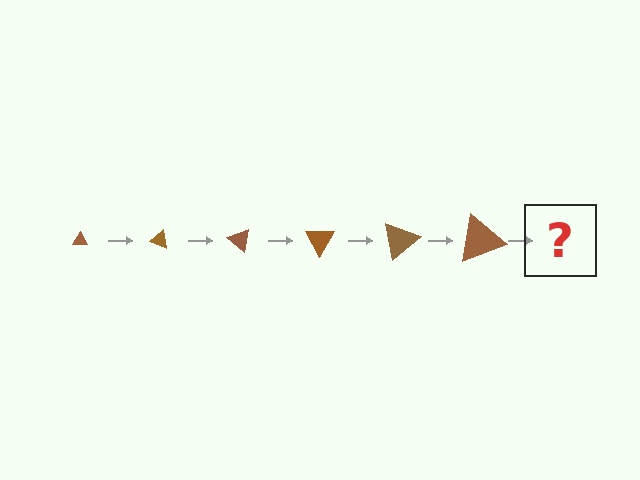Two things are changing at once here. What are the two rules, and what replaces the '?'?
The two rules are that the triangle grows larger each step and it rotates 20 degrees each step. The '?' should be a triangle, larger than the previous one and rotated 120 degrees from the start.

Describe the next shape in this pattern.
It should be a triangle, larger than the previous one and rotated 120 degrees from the start.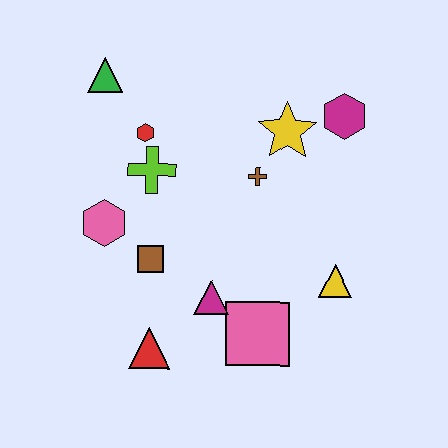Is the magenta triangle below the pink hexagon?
Yes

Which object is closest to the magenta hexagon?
The yellow star is closest to the magenta hexagon.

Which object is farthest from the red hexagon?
The yellow triangle is farthest from the red hexagon.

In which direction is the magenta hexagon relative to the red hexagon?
The magenta hexagon is to the right of the red hexagon.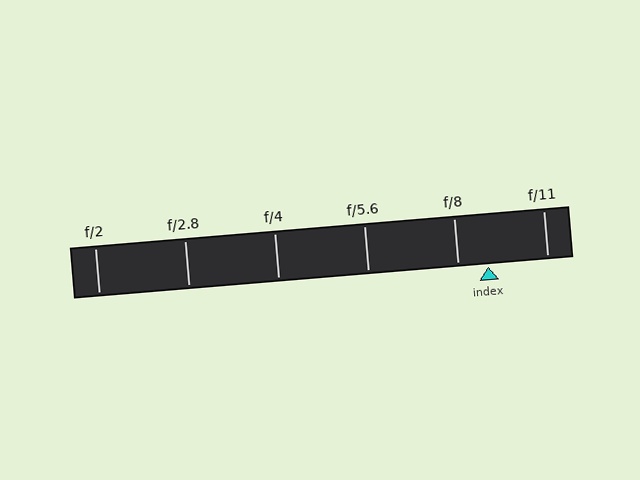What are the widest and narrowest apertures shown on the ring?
The widest aperture shown is f/2 and the narrowest is f/11.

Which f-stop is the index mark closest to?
The index mark is closest to f/8.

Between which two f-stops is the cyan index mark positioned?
The index mark is between f/8 and f/11.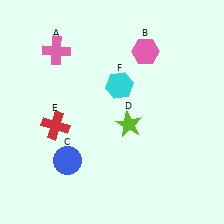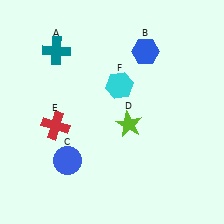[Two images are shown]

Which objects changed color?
A changed from pink to teal. B changed from pink to blue.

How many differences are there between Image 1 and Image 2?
There are 2 differences between the two images.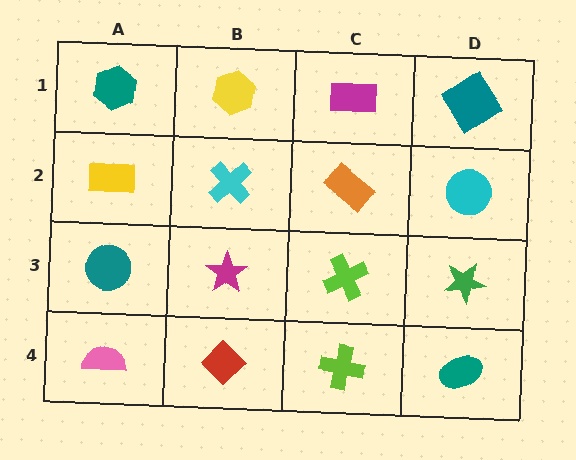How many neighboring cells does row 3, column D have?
3.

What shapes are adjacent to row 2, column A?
A teal hexagon (row 1, column A), a teal circle (row 3, column A), a cyan cross (row 2, column B).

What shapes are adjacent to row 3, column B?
A cyan cross (row 2, column B), a red diamond (row 4, column B), a teal circle (row 3, column A), a lime cross (row 3, column C).